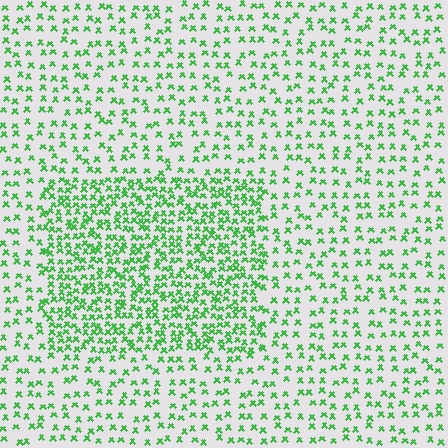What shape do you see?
I see a rectangle.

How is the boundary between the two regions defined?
The boundary is defined by a change in element density (approximately 2.1x ratio). All elements are the same color, size, and shape.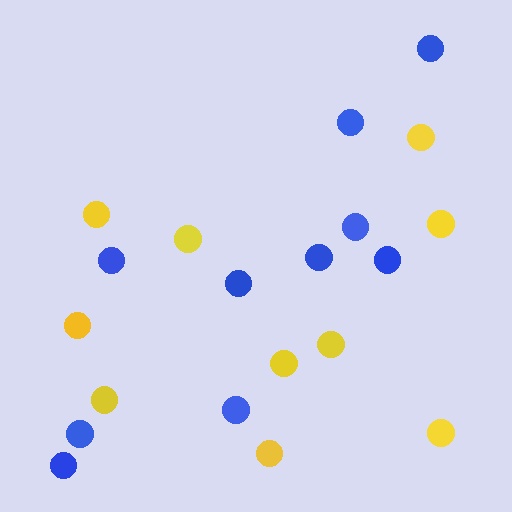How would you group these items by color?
There are 2 groups: one group of blue circles (10) and one group of yellow circles (10).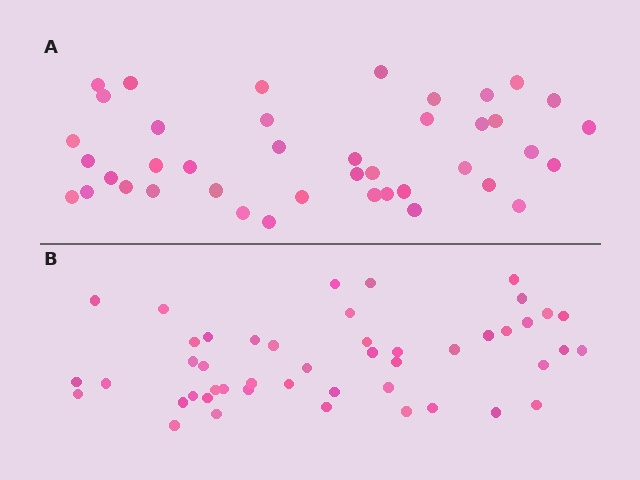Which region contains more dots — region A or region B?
Region B (the bottom region) has more dots.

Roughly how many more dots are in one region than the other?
Region B has about 6 more dots than region A.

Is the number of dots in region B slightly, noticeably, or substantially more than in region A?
Region B has only slightly more — the two regions are fairly close. The ratio is roughly 1.1 to 1.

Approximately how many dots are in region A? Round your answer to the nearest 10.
About 40 dots. (The exact count is 41, which rounds to 40.)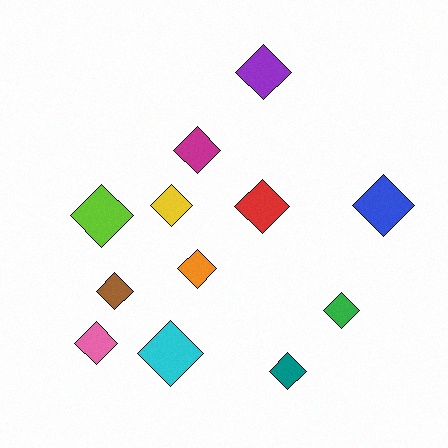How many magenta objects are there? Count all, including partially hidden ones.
There is 1 magenta object.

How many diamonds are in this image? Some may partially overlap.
There are 12 diamonds.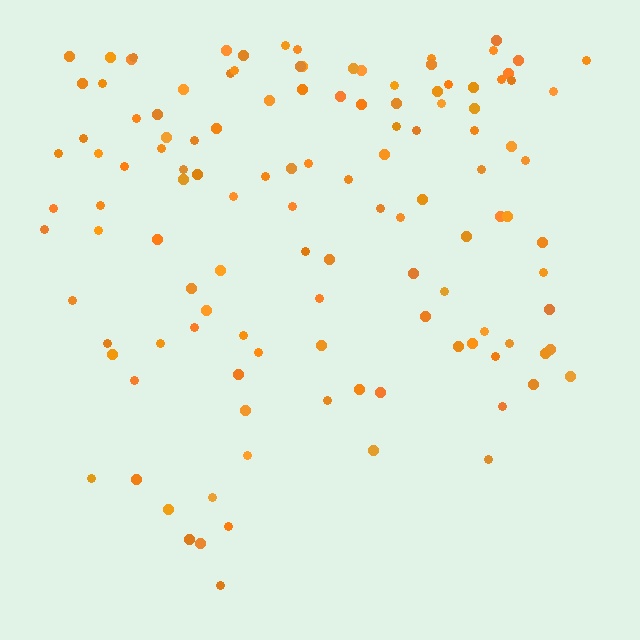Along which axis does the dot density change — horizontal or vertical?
Vertical.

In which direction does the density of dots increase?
From bottom to top, with the top side densest.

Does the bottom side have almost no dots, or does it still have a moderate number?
Still a moderate number, just noticeably fewer than the top.